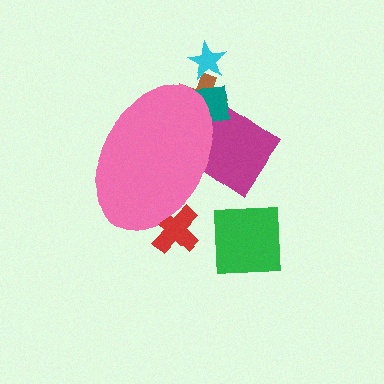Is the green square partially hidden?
No, the green square is fully visible.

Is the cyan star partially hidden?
No, the cyan star is fully visible.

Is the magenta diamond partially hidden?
Yes, the magenta diamond is partially hidden behind the pink ellipse.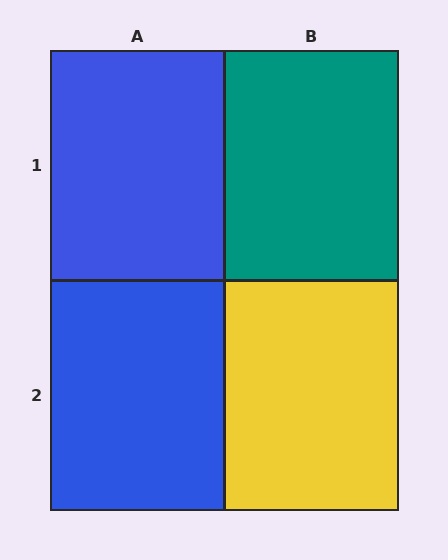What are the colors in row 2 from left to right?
Blue, yellow.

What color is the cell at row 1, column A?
Blue.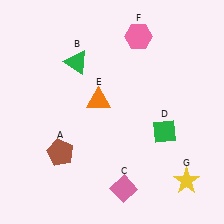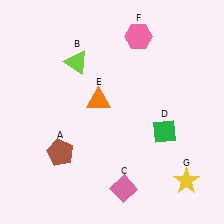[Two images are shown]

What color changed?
The triangle (B) changed from green in Image 1 to lime in Image 2.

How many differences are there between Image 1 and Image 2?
There is 1 difference between the two images.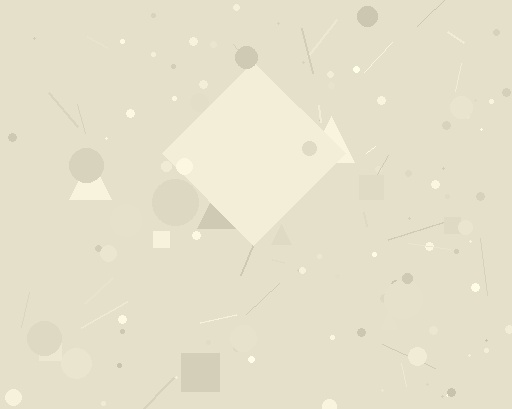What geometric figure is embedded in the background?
A diamond is embedded in the background.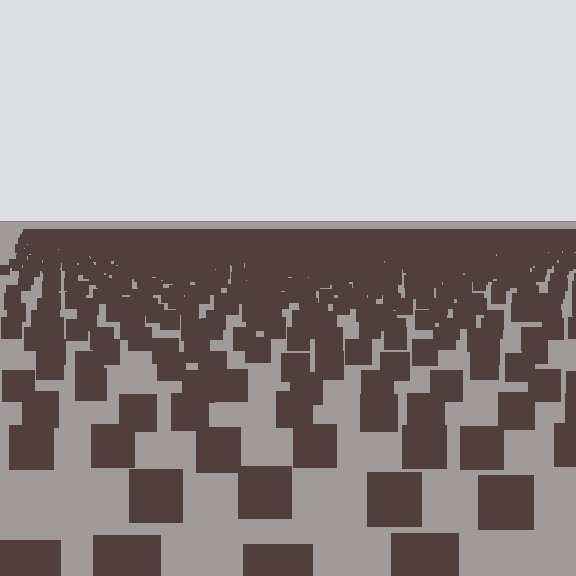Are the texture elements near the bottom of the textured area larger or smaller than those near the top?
Larger. Near the bottom, elements are closer to the viewer and appear at a bigger on-screen size.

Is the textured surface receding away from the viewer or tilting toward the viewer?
The surface is receding away from the viewer. Texture elements get smaller and denser toward the top.